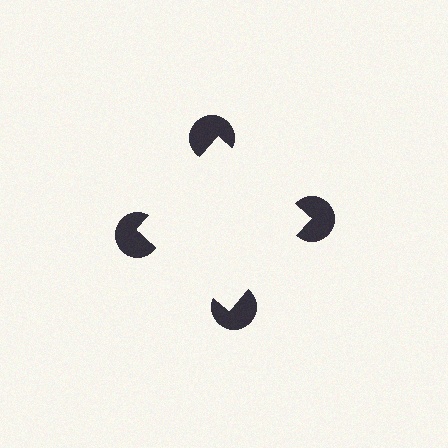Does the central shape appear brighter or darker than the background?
It typically appears slightly brighter than the background, even though no actual brightness change is drawn.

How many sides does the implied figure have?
4 sides.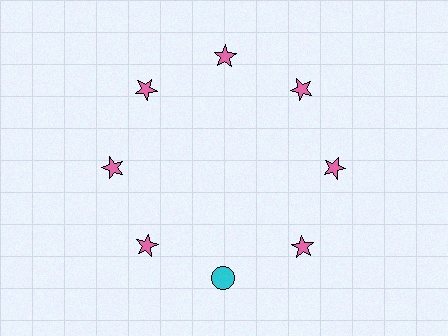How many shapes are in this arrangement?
There are 8 shapes arranged in a ring pattern.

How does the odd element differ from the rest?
It differs in both color (cyan instead of pink) and shape (circle instead of star).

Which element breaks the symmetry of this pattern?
The cyan circle at roughly the 6 o'clock position breaks the symmetry. All other shapes are pink stars.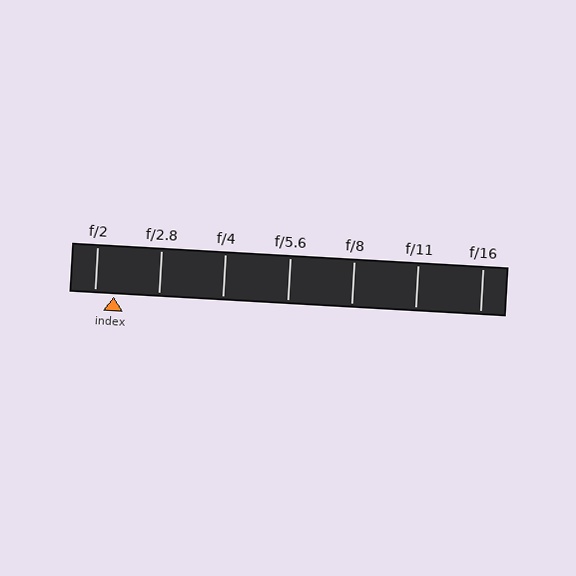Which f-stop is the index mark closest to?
The index mark is closest to f/2.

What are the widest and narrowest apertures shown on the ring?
The widest aperture shown is f/2 and the narrowest is f/16.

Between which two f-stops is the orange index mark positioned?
The index mark is between f/2 and f/2.8.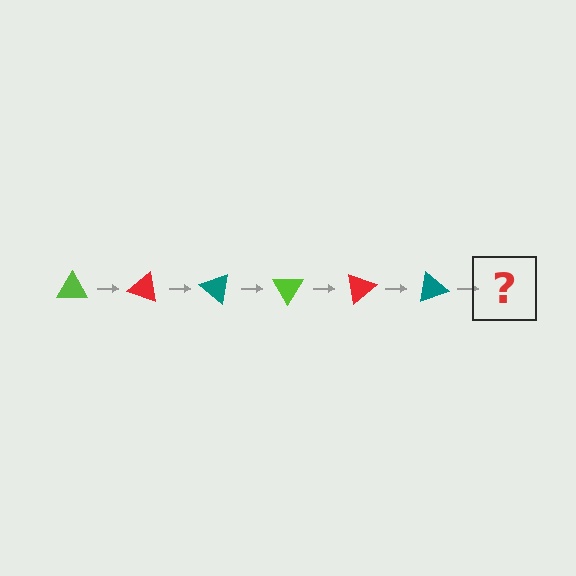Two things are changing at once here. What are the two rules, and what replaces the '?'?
The two rules are that it rotates 20 degrees each step and the color cycles through lime, red, and teal. The '?' should be a lime triangle, rotated 120 degrees from the start.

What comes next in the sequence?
The next element should be a lime triangle, rotated 120 degrees from the start.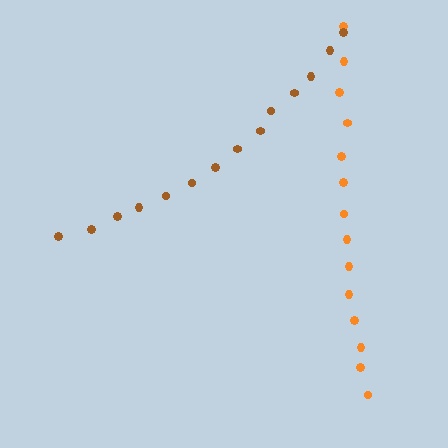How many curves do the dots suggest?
There are 2 distinct paths.